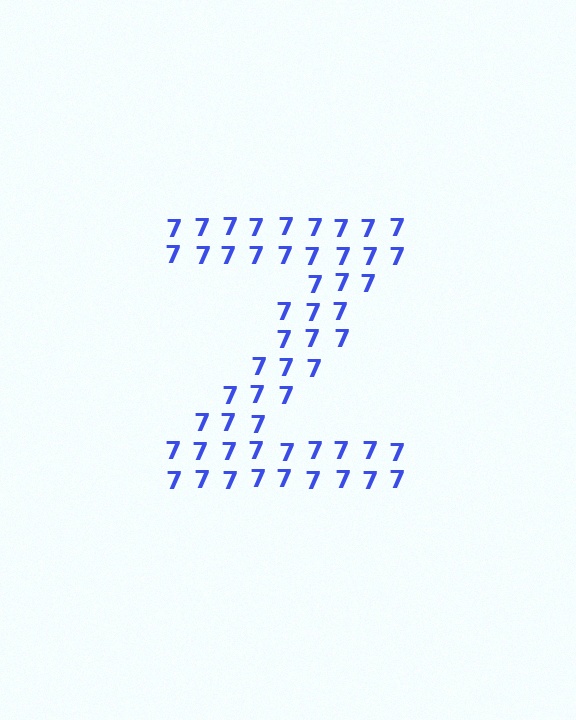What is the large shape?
The large shape is the letter Z.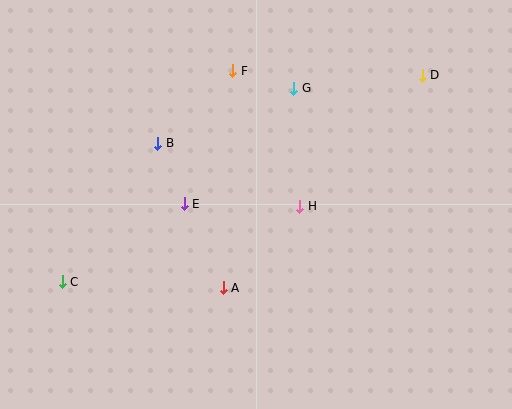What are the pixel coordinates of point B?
Point B is at (158, 143).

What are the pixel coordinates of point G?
Point G is at (294, 88).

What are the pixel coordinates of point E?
Point E is at (184, 204).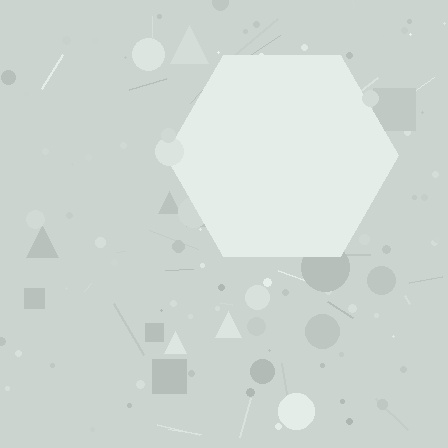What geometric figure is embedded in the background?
A hexagon is embedded in the background.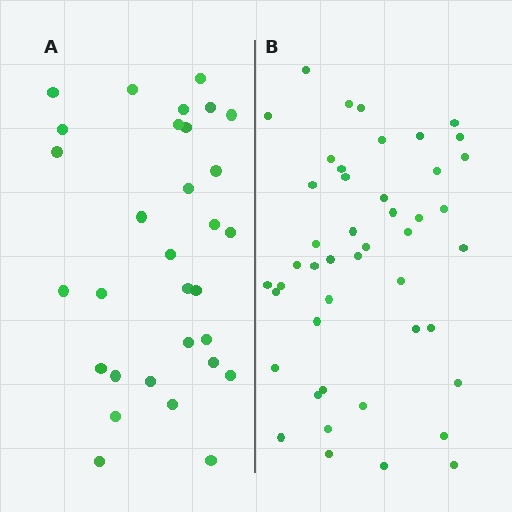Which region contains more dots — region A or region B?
Region B (the right region) has more dots.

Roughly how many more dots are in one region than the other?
Region B has approximately 15 more dots than region A.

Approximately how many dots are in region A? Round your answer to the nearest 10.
About 30 dots. (The exact count is 31, which rounds to 30.)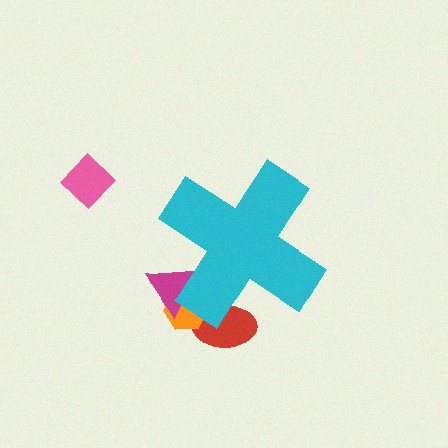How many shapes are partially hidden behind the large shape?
3 shapes are partially hidden.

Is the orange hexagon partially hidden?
Yes, the orange hexagon is partially hidden behind the cyan cross.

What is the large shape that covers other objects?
A cyan cross.